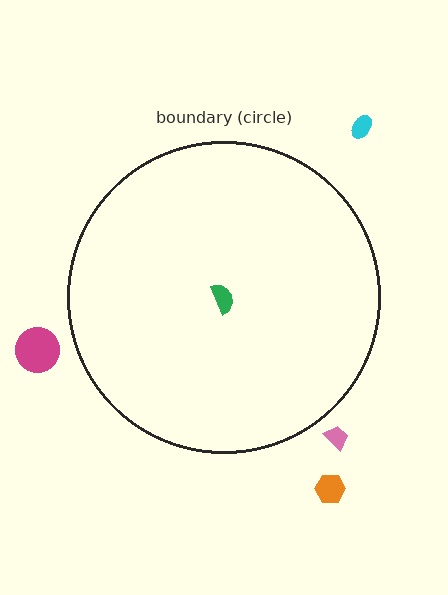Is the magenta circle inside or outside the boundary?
Outside.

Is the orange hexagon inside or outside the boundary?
Outside.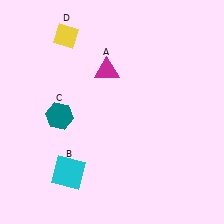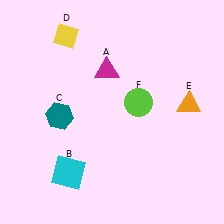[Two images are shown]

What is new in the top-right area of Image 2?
A lime circle (F) was added in the top-right area of Image 2.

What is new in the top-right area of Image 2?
An orange triangle (E) was added in the top-right area of Image 2.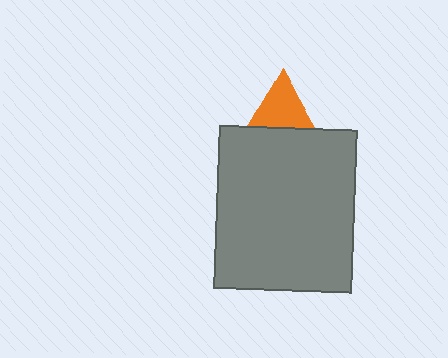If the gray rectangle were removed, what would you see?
You would see the complete orange triangle.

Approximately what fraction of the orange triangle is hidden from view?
Roughly 58% of the orange triangle is hidden behind the gray rectangle.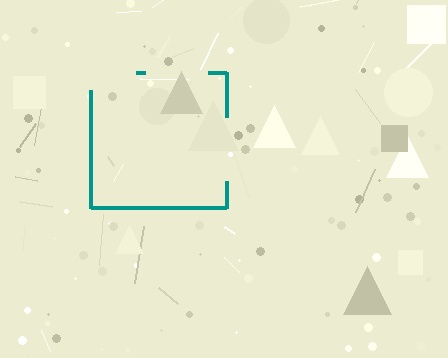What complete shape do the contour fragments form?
The contour fragments form a square.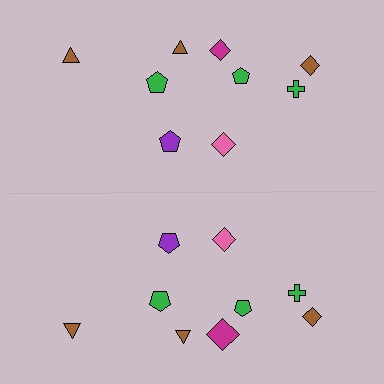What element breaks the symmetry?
The magenta diamond on the bottom side has a different size than its mirror counterpart.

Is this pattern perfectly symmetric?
No, the pattern is not perfectly symmetric. The magenta diamond on the bottom side has a different size than its mirror counterpart.